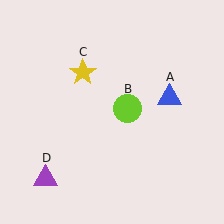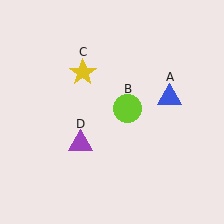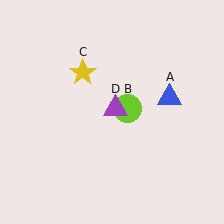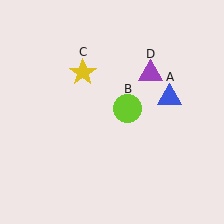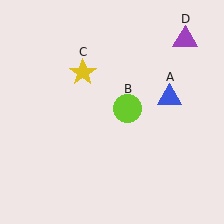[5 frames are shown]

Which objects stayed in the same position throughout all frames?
Blue triangle (object A) and lime circle (object B) and yellow star (object C) remained stationary.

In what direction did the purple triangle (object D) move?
The purple triangle (object D) moved up and to the right.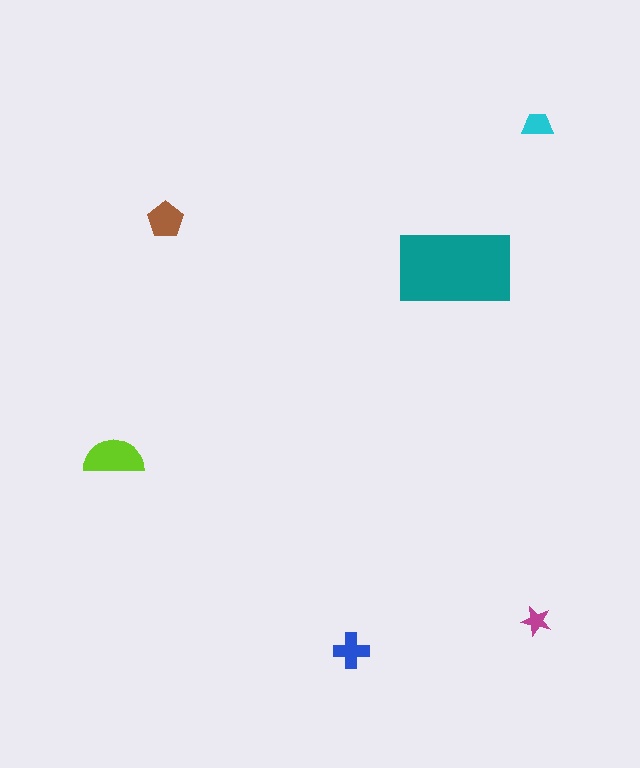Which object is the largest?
The teal rectangle.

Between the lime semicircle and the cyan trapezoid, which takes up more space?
The lime semicircle.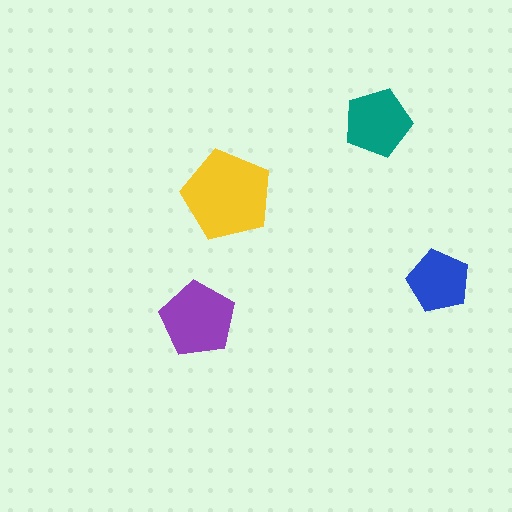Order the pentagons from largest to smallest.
the yellow one, the purple one, the teal one, the blue one.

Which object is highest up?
The teal pentagon is topmost.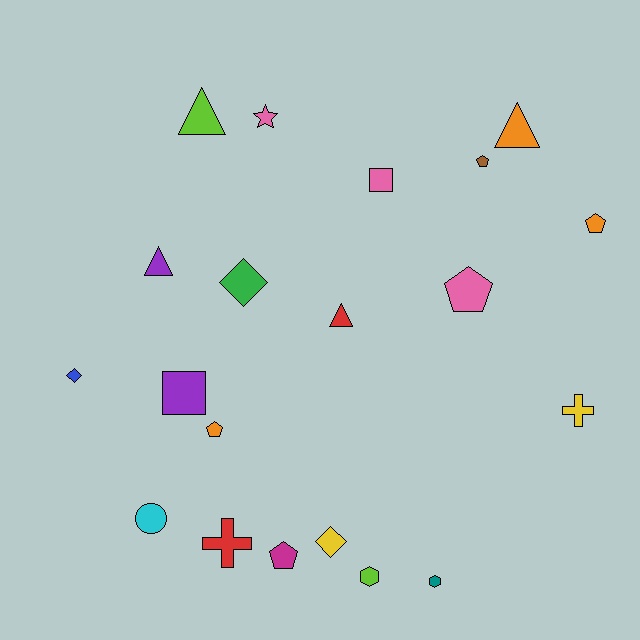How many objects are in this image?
There are 20 objects.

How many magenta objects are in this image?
There is 1 magenta object.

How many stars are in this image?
There is 1 star.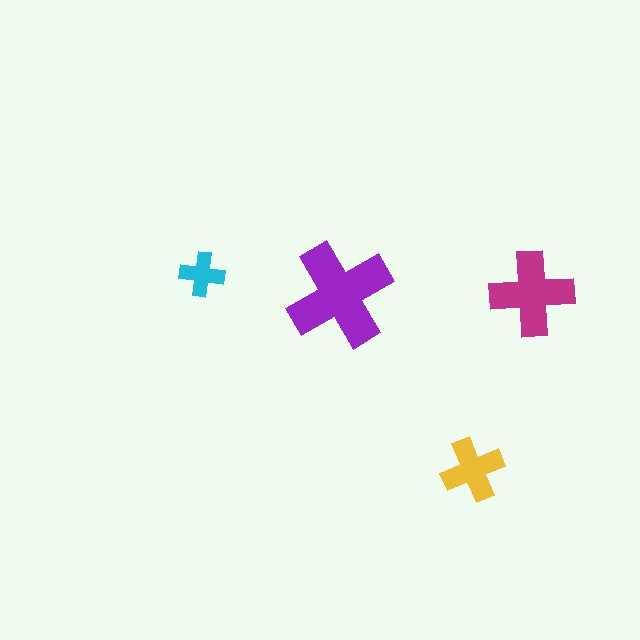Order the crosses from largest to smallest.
the purple one, the magenta one, the yellow one, the cyan one.